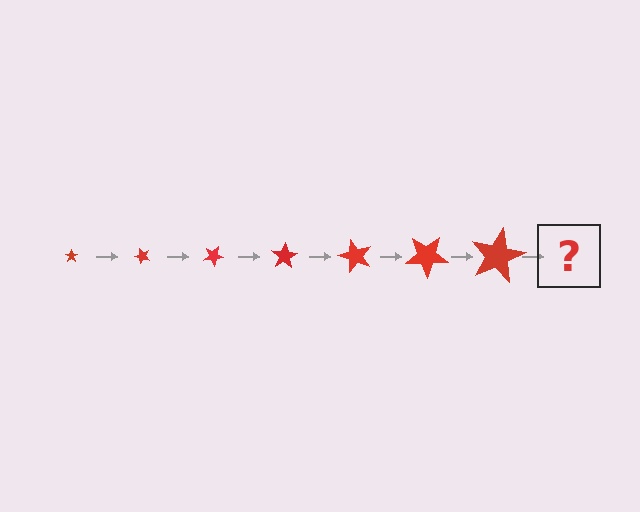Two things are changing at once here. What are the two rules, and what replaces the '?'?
The two rules are that the star grows larger each step and it rotates 50 degrees each step. The '?' should be a star, larger than the previous one and rotated 350 degrees from the start.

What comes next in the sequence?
The next element should be a star, larger than the previous one and rotated 350 degrees from the start.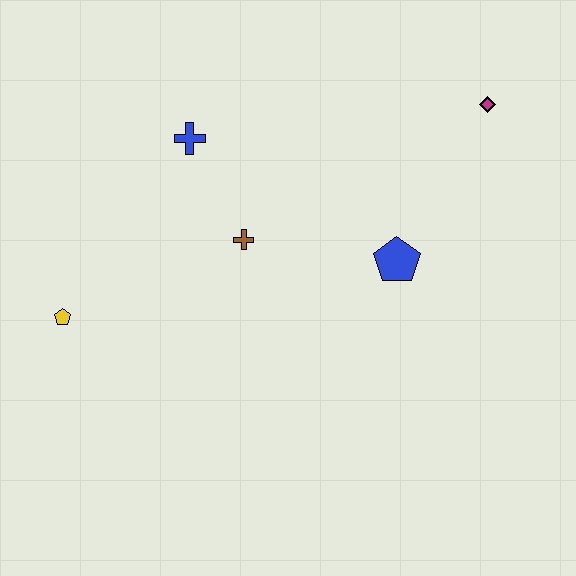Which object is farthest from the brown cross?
The magenta diamond is farthest from the brown cross.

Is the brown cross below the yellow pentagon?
No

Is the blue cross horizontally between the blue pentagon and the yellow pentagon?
Yes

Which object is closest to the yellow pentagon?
The brown cross is closest to the yellow pentagon.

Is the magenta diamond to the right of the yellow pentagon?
Yes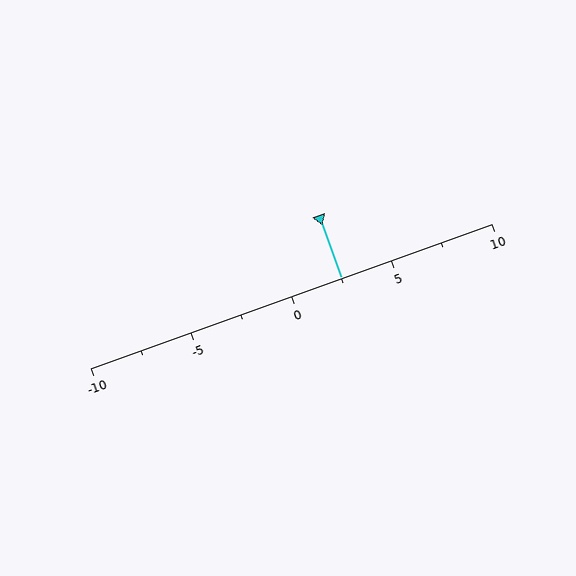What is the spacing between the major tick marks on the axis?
The major ticks are spaced 5 apart.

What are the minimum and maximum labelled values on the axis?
The axis runs from -10 to 10.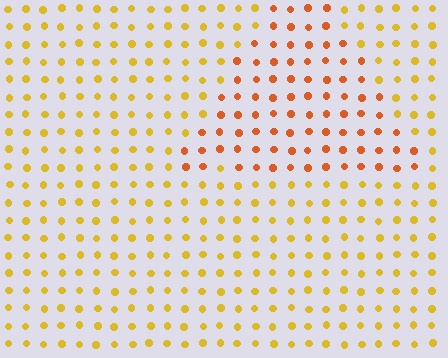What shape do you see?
I see a triangle.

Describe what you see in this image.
The image is filled with small yellow elements in a uniform arrangement. A triangle-shaped region is visible where the elements are tinted to a slightly different hue, forming a subtle color boundary.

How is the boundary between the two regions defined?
The boundary is defined purely by a slight shift in hue (about 31 degrees). Spacing, size, and orientation are identical on both sides.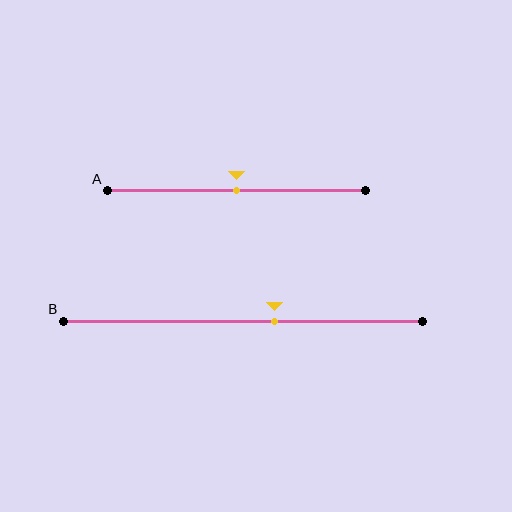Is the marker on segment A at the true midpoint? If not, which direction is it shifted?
Yes, the marker on segment A is at the true midpoint.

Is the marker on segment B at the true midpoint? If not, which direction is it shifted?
No, the marker on segment B is shifted to the right by about 9% of the segment length.